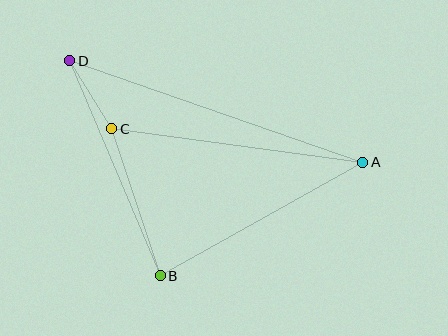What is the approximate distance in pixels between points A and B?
The distance between A and B is approximately 232 pixels.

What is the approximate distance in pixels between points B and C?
The distance between B and C is approximately 155 pixels.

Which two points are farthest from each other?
Points A and D are farthest from each other.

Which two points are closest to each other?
Points C and D are closest to each other.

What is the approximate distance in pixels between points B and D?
The distance between B and D is approximately 233 pixels.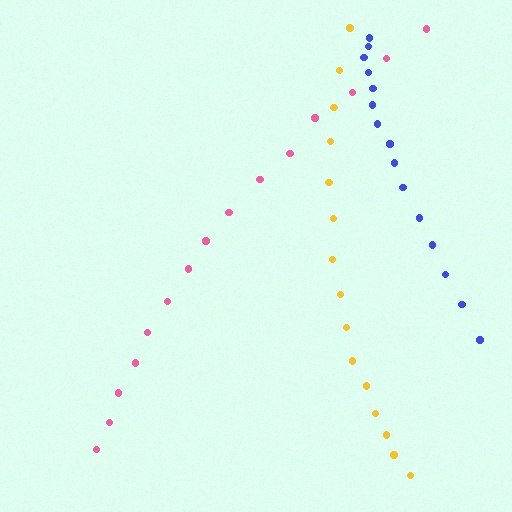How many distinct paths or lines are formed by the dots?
There are 3 distinct paths.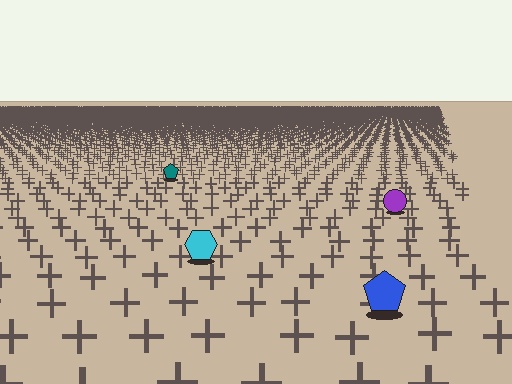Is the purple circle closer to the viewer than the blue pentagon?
No. The blue pentagon is closer — you can tell from the texture gradient: the ground texture is coarser near it.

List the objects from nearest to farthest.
From nearest to farthest: the blue pentagon, the cyan hexagon, the purple circle, the teal pentagon.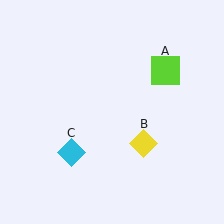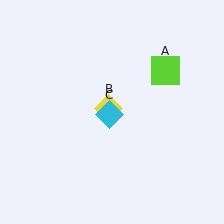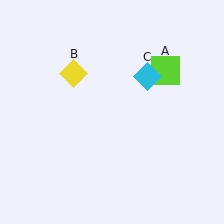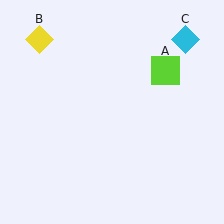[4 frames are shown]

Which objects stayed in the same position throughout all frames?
Lime square (object A) remained stationary.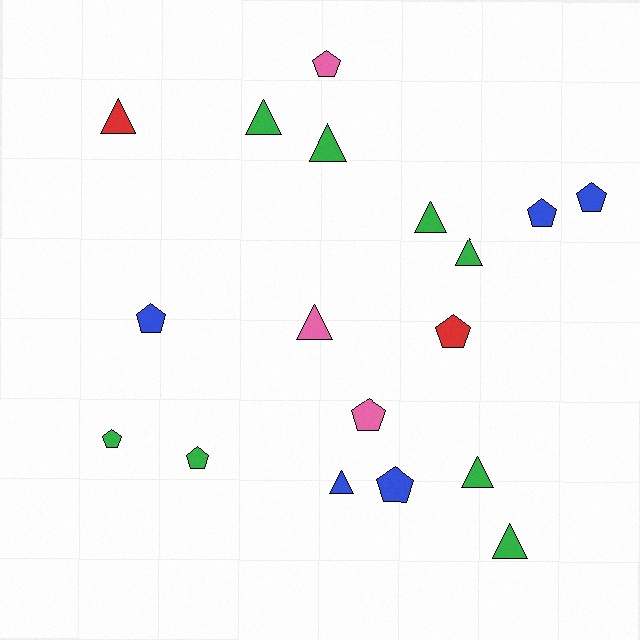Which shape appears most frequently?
Triangle, with 9 objects.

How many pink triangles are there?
There is 1 pink triangle.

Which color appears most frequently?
Green, with 8 objects.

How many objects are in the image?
There are 18 objects.